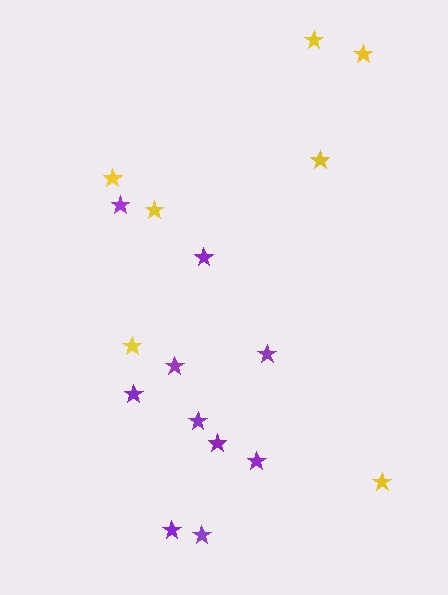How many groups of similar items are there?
There are 2 groups: one group of purple stars (10) and one group of yellow stars (7).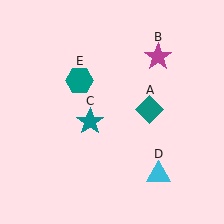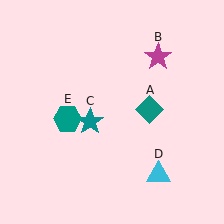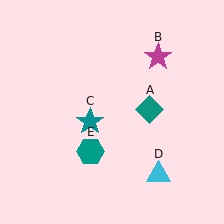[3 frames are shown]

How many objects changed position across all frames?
1 object changed position: teal hexagon (object E).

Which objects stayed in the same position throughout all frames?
Teal diamond (object A) and magenta star (object B) and teal star (object C) and cyan triangle (object D) remained stationary.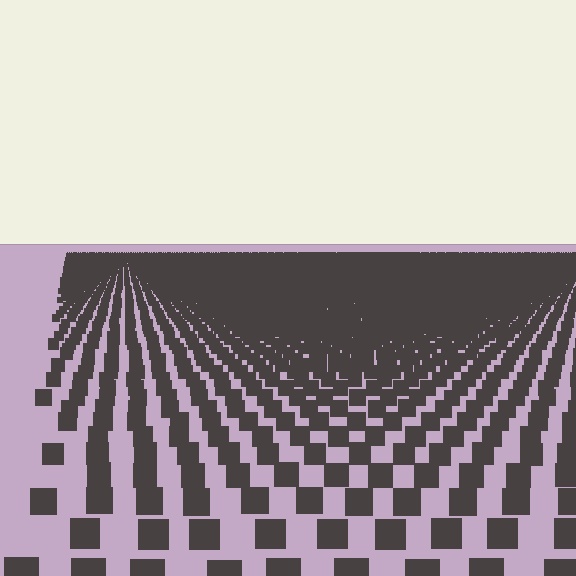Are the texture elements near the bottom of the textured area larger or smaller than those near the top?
Larger. Near the bottom, elements are closer to the viewer and appear at a bigger on-screen size.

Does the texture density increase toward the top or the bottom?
Density increases toward the top.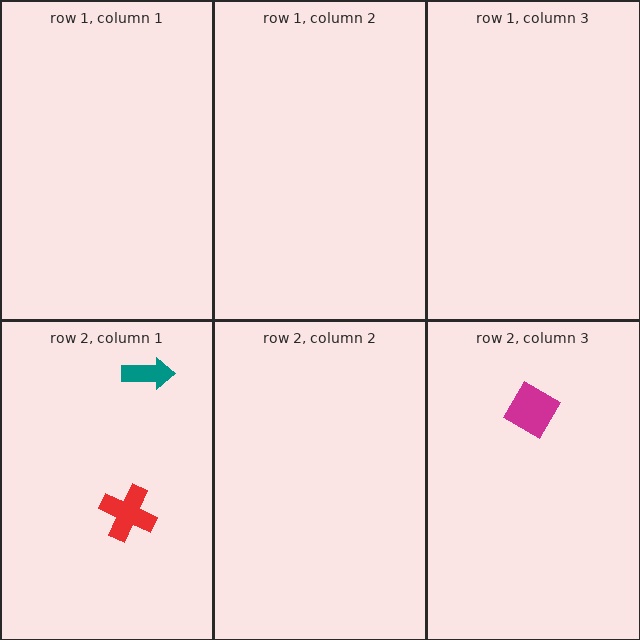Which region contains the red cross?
The row 2, column 1 region.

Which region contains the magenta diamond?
The row 2, column 3 region.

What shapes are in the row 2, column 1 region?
The teal arrow, the red cross.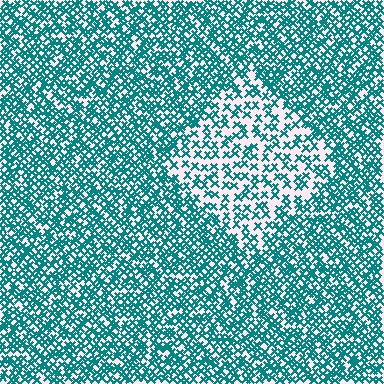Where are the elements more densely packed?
The elements are more densely packed outside the diamond boundary.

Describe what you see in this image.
The image contains small teal elements arranged at two different densities. A diamond-shaped region is visible where the elements are less densely packed than the surrounding area.